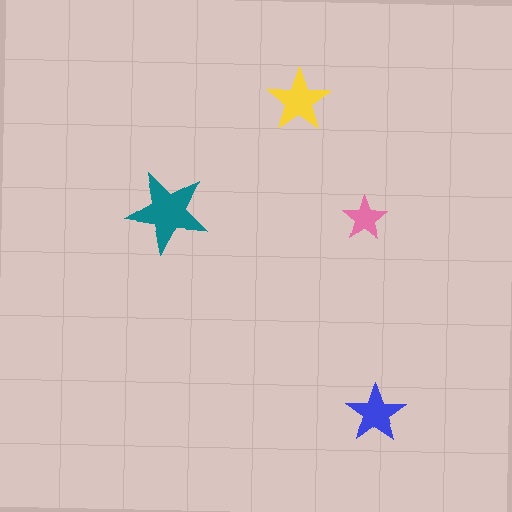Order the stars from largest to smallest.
the teal one, the yellow one, the blue one, the pink one.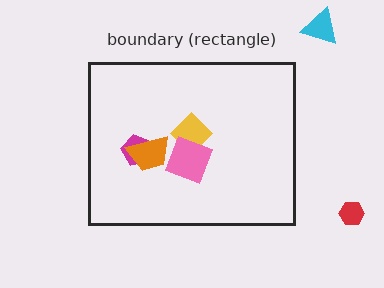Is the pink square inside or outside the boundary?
Inside.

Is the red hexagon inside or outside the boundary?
Outside.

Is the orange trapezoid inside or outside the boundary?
Inside.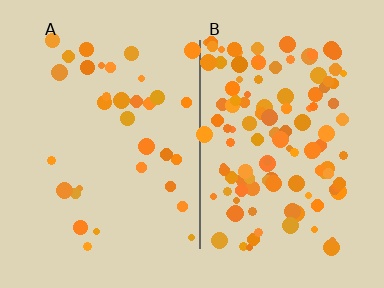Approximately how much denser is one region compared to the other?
Approximately 3.6× — region B over region A.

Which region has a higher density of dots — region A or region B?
B (the right).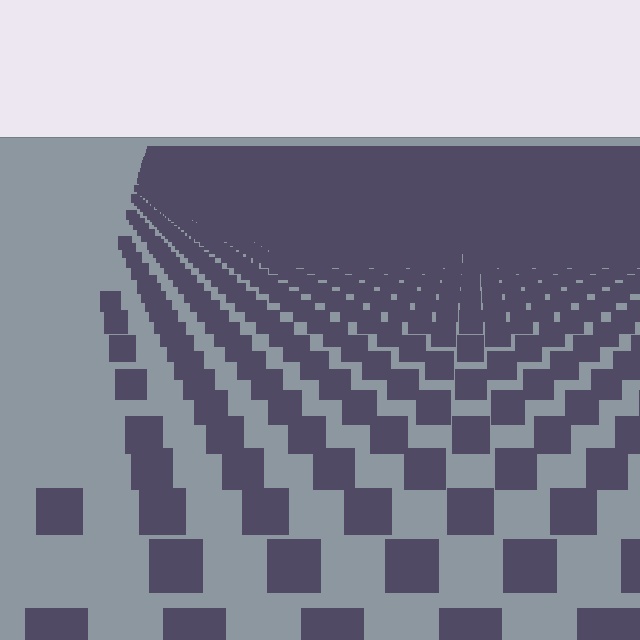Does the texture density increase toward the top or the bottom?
Density increases toward the top.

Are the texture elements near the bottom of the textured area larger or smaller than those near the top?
Larger. Near the bottom, elements are closer to the viewer and appear at a bigger on-screen size.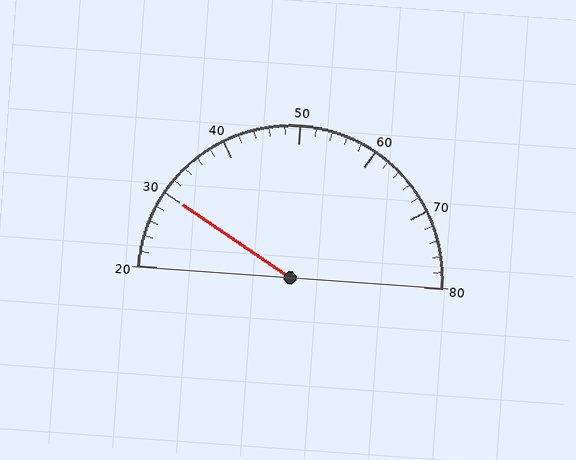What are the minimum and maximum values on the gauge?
The gauge ranges from 20 to 80.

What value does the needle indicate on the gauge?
The needle indicates approximately 30.